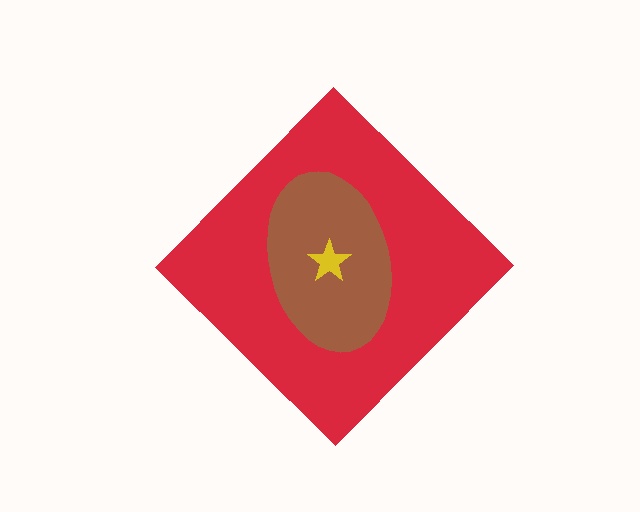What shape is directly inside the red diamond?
The brown ellipse.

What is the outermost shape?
The red diamond.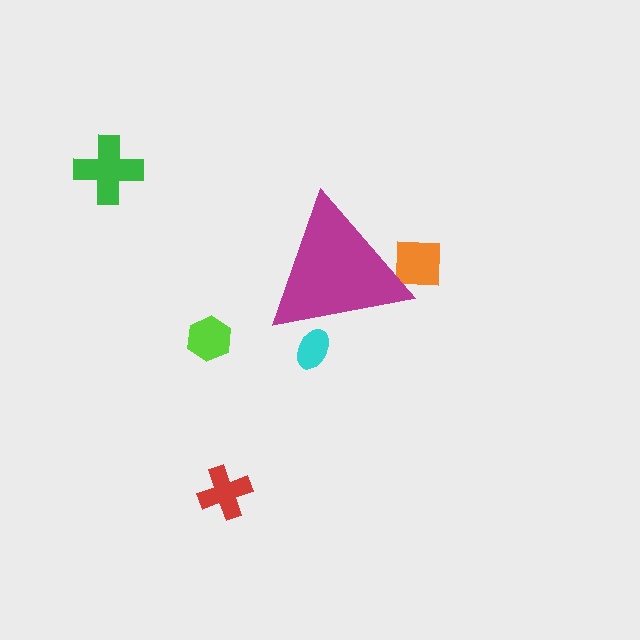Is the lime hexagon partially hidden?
No, the lime hexagon is fully visible.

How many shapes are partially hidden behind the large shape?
2 shapes are partially hidden.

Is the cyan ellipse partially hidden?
Yes, the cyan ellipse is partially hidden behind the magenta triangle.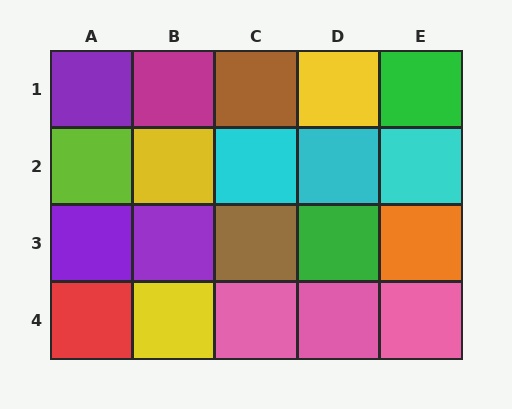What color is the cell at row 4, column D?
Pink.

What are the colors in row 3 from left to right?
Purple, purple, brown, green, orange.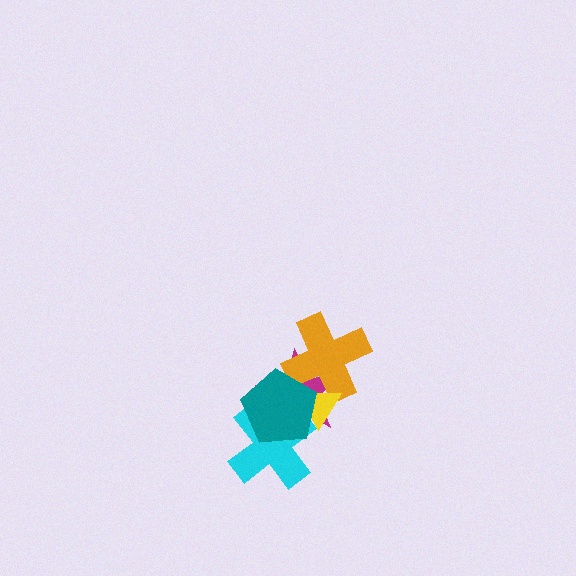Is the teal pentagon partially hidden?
No, no other shape covers it.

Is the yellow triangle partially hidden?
Yes, it is partially covered by another shape.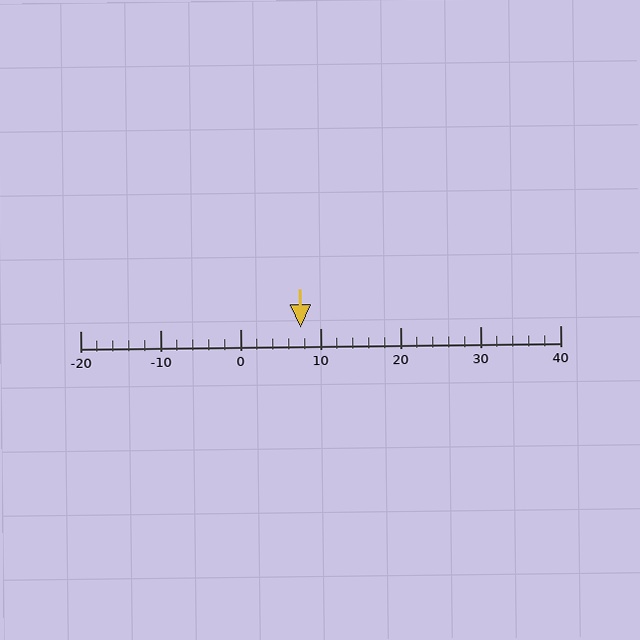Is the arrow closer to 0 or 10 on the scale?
The arrow is closer to 10.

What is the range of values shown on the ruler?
The ruler shows values from -20 to 40.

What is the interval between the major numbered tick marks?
The major tick marks are spaced 10 units apart.